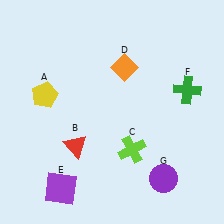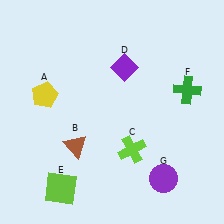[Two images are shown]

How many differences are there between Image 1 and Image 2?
There are 3 differences between the two images.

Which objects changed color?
B changed from red to brown. D changed from orange to purple. E changed from purple to lime.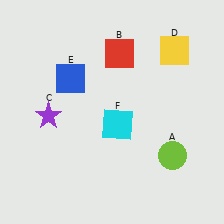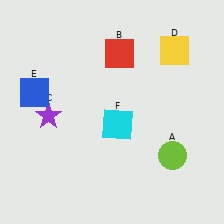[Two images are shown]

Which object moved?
The blue square (E) moved left.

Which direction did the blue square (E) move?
The blue square (E) moved left.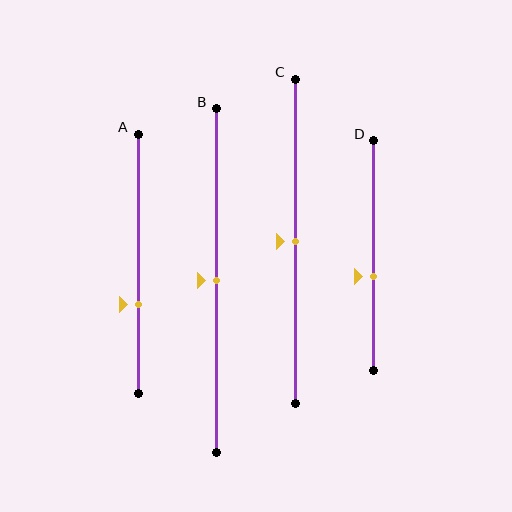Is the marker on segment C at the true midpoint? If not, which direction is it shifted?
Yes, the marker on segment C is at the true midpoint.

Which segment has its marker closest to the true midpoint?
Segment B has its marker closest to the true midpoint.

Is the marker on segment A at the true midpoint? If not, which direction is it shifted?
No, the marker on segment A is shifted downward by about 16% of the segment length.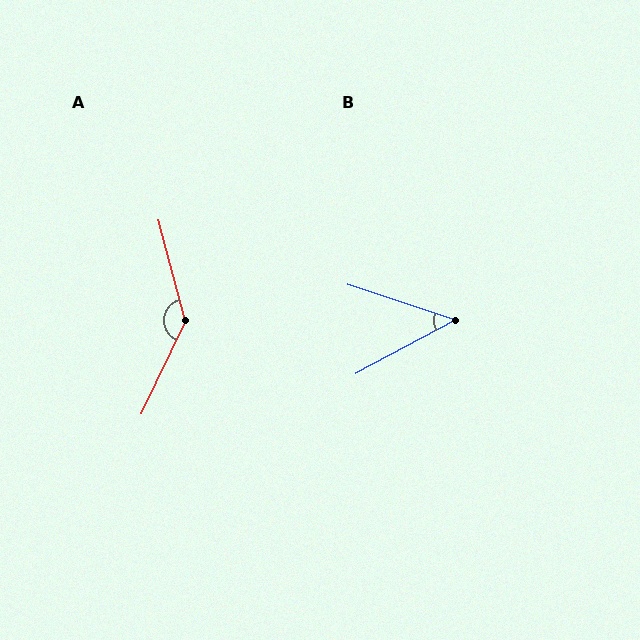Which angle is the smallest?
B, at approximately 47 degrees.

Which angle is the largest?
A, at approximately 139 degrees.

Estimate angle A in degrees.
Approximately 139 degrees.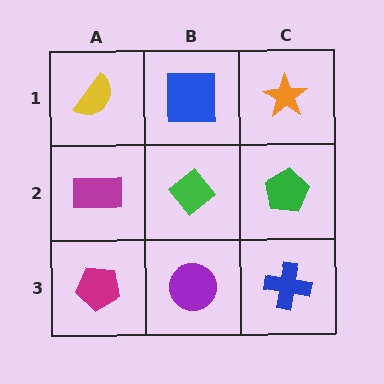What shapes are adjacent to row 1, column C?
A green pentagon (row 2, column C), a blue square (row 1, column B).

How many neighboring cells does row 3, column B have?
3.